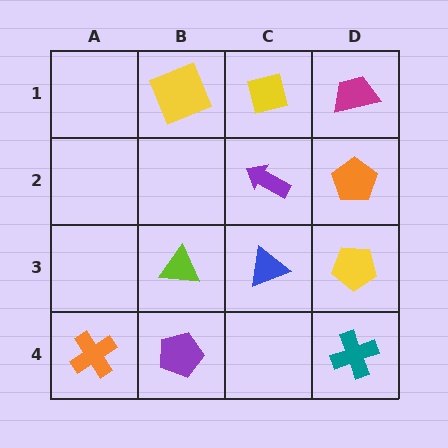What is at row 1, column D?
A magenta trapezoid.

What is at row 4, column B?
A purple pentagon.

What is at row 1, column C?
A yellow square.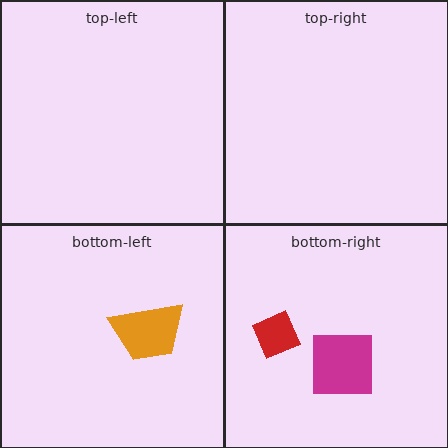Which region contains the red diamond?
The bottom-right region.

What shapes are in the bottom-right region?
The red diamond, the magenta square.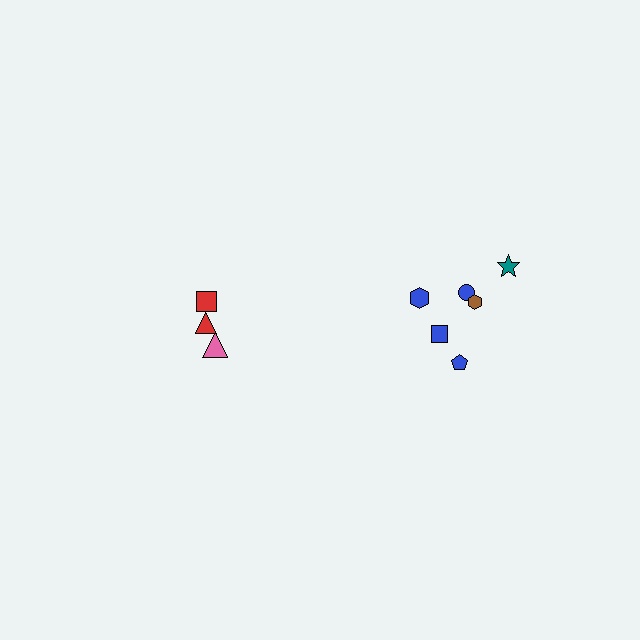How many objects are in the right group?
There are 6 objects.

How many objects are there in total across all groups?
There are 9 objects.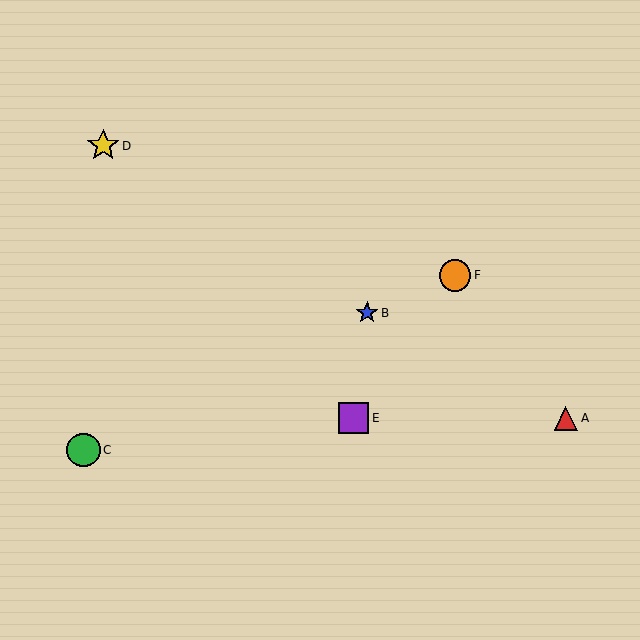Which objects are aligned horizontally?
Objects A, E are aligned horizontally.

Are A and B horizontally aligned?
No, A is at y≈418 and B is at y≈313.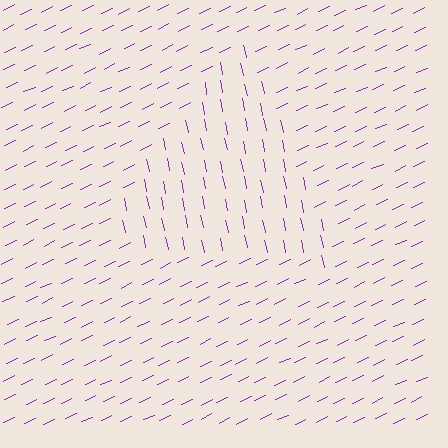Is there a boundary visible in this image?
Yes, there is a texture boundary formed by a change in line orientation.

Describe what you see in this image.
The image is filled with small purple line segments. A triangle region in the image has lines oriented differently from the surrounding lines, creating a visible texture boundary.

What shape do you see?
I see a triangle.